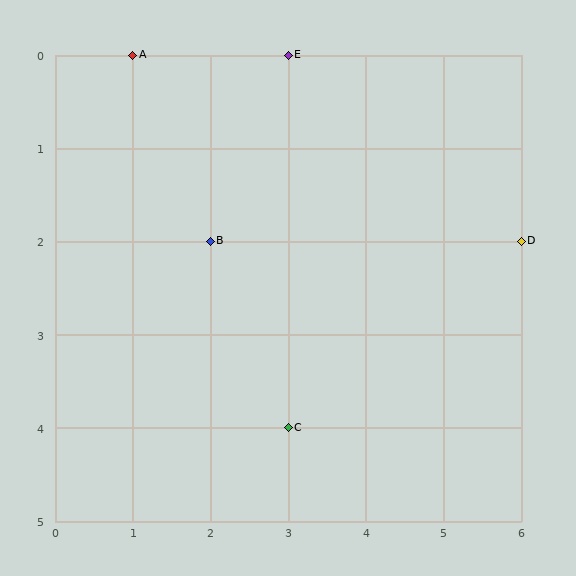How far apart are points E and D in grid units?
Points E and D are 3 columns and 2 rows apart (about 3.6 grid units diagonally).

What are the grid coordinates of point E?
Point E is at grid coordinates (3, 0).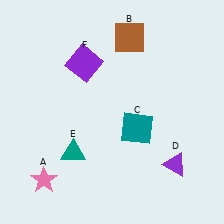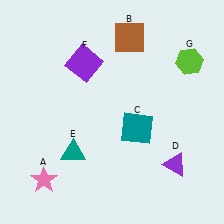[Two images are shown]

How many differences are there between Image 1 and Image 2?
There is 1 difference between the two images.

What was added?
A lime hexagon (G) was added in Image 2.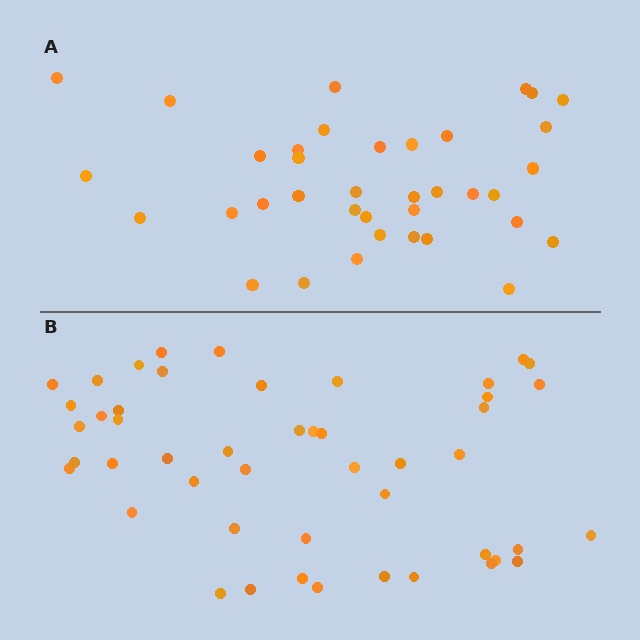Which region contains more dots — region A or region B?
Region B (the bottom region) has more dots.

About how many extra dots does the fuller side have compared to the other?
Region B has roughly 12 or so more dots than region A.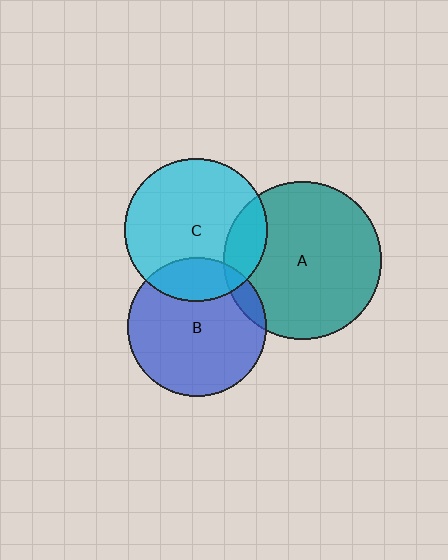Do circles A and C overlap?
Yes.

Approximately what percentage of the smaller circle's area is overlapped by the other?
Approximately 15%.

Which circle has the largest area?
Circle A (teal).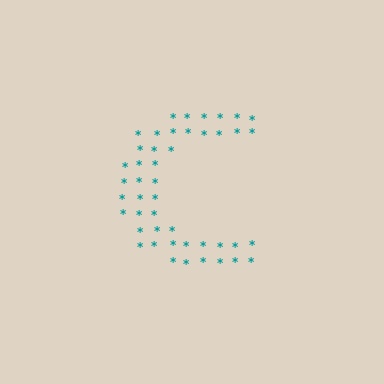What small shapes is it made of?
It is made of small asterisks.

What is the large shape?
The large shape is the letter C.